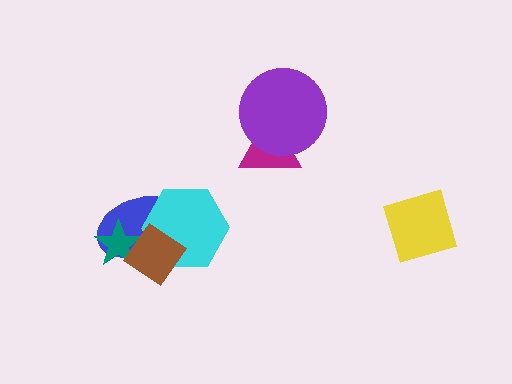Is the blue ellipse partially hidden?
Yes, it is partially covered by another shape.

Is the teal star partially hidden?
Yes, it is partially covered by another shape.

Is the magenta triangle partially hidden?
Yes, it is partially covered by another shape.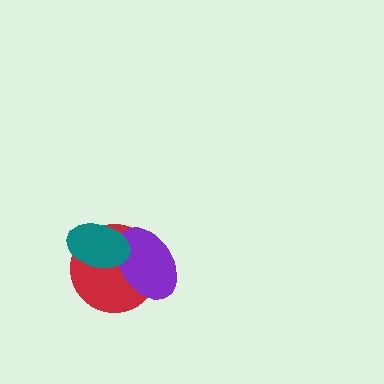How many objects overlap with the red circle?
2 objects overlap with the red circle.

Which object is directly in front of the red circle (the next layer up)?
The purple ellipse is directly in front of the red circle.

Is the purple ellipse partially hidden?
Yes, it is partially covered by another shape.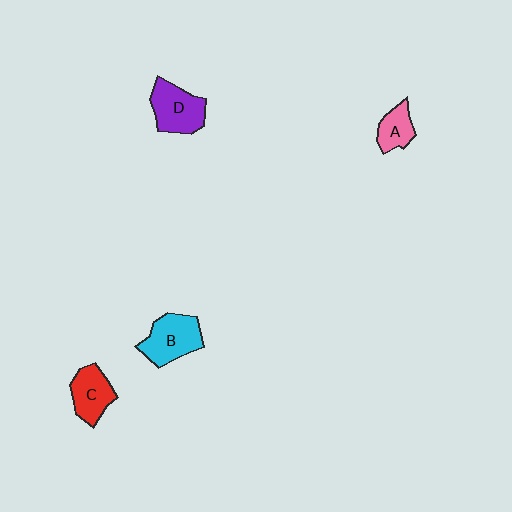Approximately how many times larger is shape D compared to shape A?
Approximately 1.7 times.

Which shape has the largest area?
Shape B (cyan).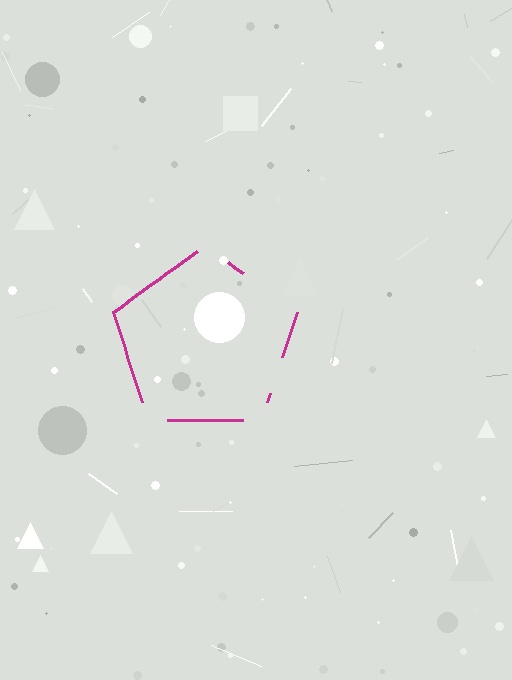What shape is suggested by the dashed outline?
The dashed outline suggests a pentagon.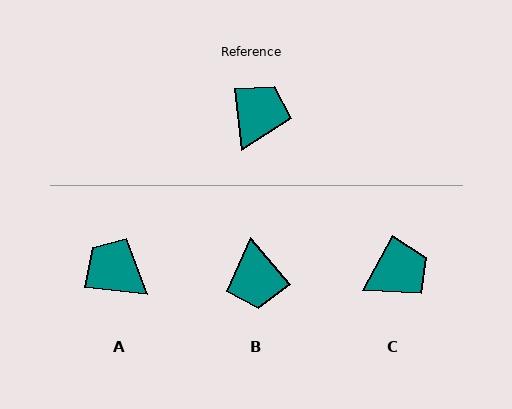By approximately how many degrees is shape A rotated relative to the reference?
Approximately 77 degrees counter-clockwise.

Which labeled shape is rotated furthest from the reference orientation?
B, about 146 degrees away.